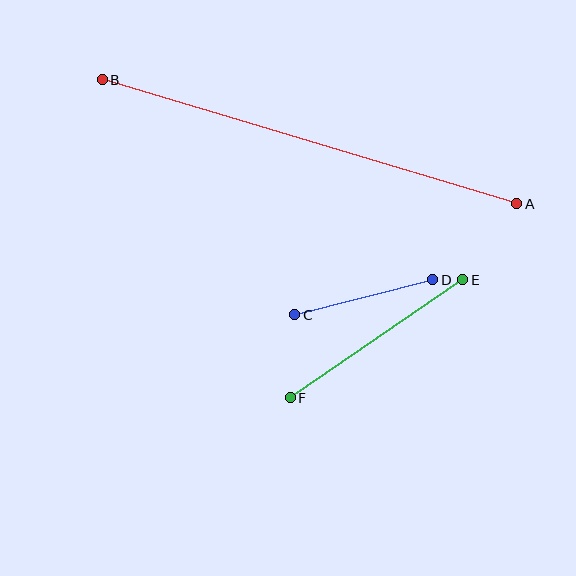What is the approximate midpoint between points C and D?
The midpoint is at approximately (364, 297) pixels.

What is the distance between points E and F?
The distance is approximately 209 pixels.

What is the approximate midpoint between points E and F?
The midpoint is at approximately (376, 339) pixels.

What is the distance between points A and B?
The distance is approximately 433 pixels.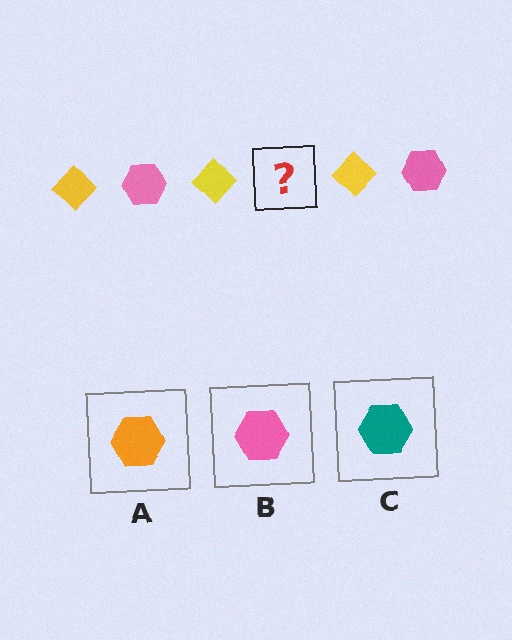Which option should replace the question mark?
Option B.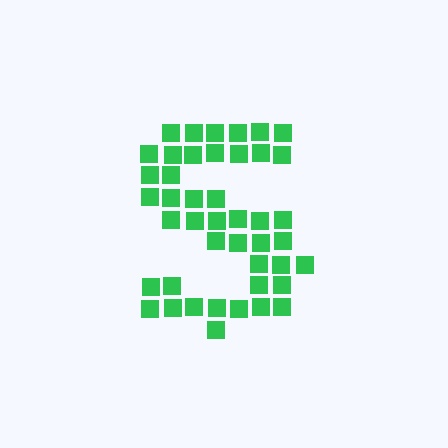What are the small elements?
The small elements are squares.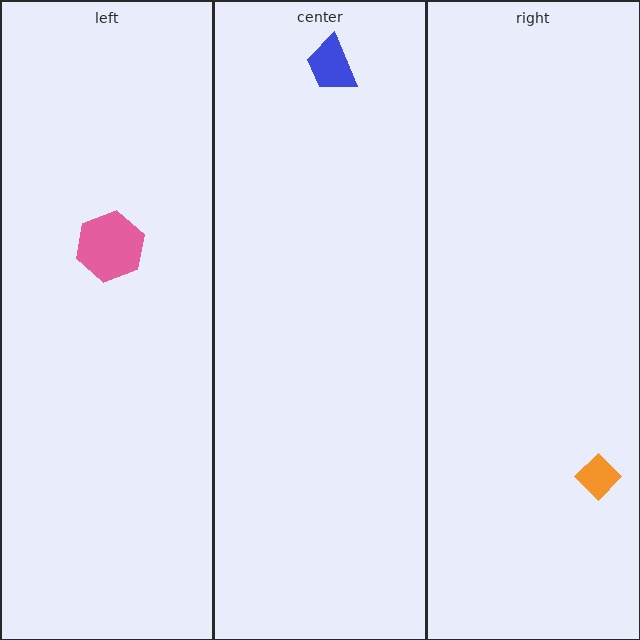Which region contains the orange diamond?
The right region.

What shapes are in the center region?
The blue trapezoid.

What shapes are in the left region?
The pink hexagon.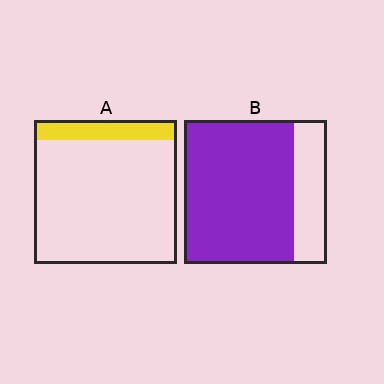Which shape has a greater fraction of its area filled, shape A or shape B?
Shape B.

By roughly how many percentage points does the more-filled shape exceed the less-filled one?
By roughly 65 percentage points (B over A).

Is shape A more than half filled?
No.